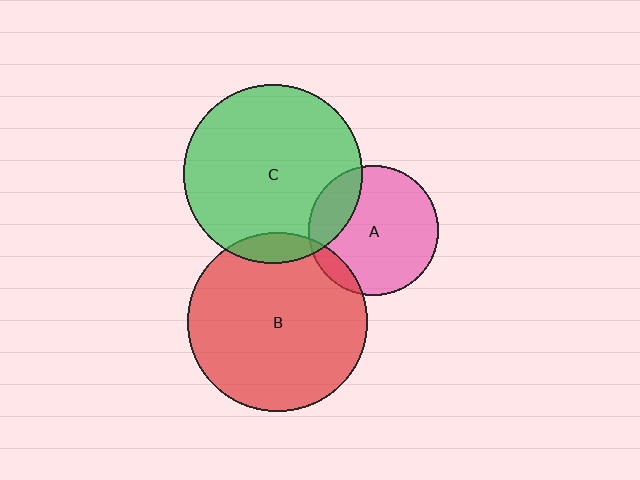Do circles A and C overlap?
Yes.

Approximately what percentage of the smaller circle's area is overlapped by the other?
Approximately 20%.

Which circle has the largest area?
Circle B (red).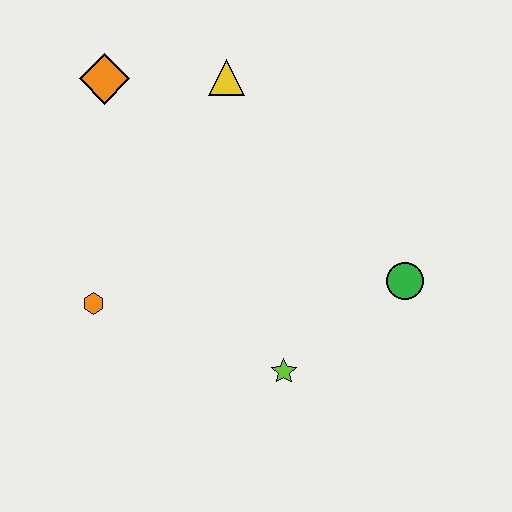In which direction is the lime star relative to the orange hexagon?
The lime star is to the right of the orange hexagon.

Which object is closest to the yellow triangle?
The orange diamond is closest to the yellow triangle.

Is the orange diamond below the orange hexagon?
No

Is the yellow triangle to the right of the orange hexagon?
Yes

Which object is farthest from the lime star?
The orange diamond is farthest from the lime star.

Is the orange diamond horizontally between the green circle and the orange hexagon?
Yes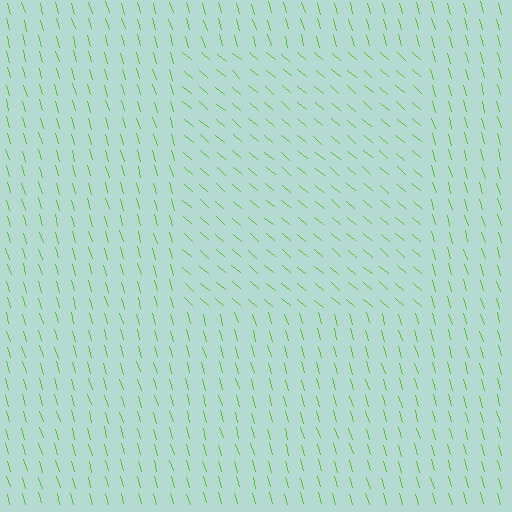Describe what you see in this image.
The image is filled with small lime line segments. A rectangle region in the image has lines oriented differently from the surrounding lines, creating a visible texture boundary.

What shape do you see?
I see a rectangle.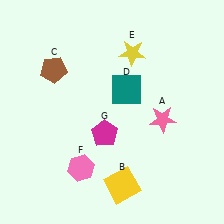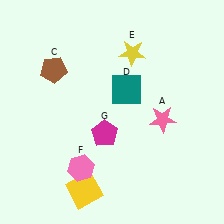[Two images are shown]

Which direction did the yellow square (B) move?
The yellow square (B) moved left.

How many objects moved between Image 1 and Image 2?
1 object moved between the two images.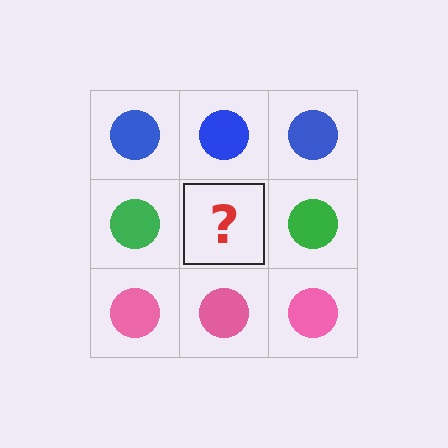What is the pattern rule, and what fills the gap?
The rule is that each row has a consistent color. The gap should be filled with a green circle.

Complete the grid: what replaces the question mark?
The question mark should be replaced with a green circle.